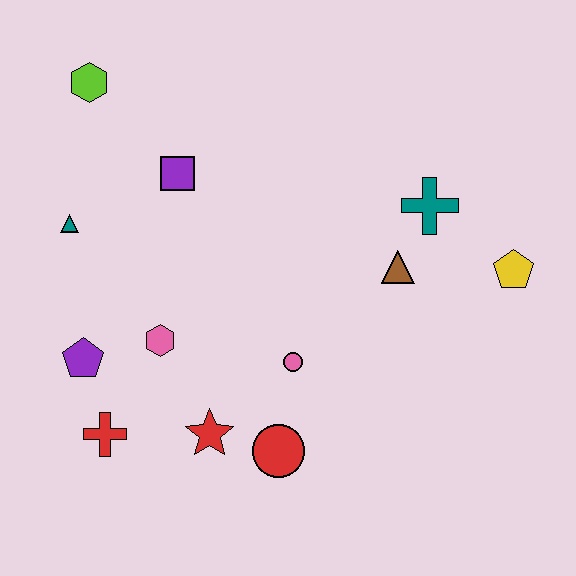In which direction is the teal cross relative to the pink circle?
The teal cross is above the pink circle.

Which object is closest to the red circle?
The red star is closest to the red circle.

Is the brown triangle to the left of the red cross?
No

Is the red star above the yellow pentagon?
No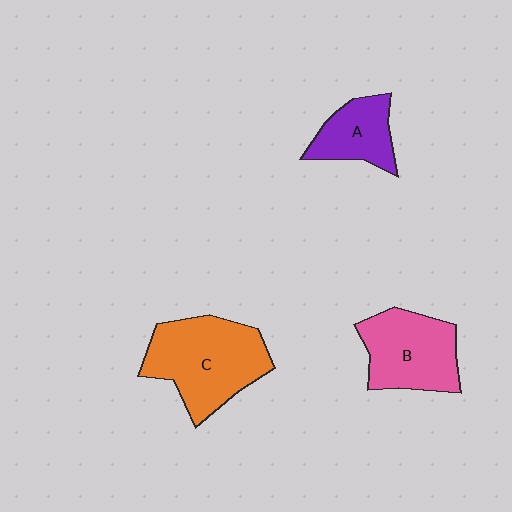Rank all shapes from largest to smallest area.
From largest to smallest: C (orange), B (pink), A (purple).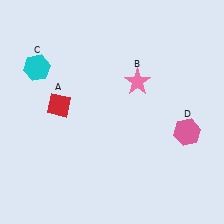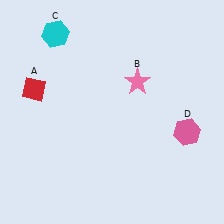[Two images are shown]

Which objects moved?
The objects that moved are: the red diamond (A), the cyan hexagon (C).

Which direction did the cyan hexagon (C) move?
The cyan hexagon (C) moved up.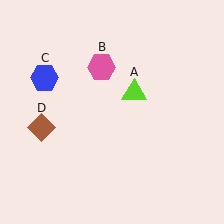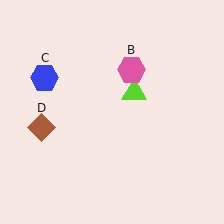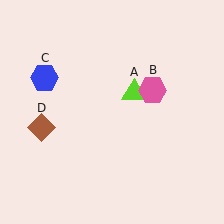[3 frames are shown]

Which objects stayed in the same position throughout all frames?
Lime triangle (object A) and blue hexagon (object C) and brown diamond (object D) remained stationary.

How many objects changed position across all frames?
1 object changed position: pink hexagon (object B).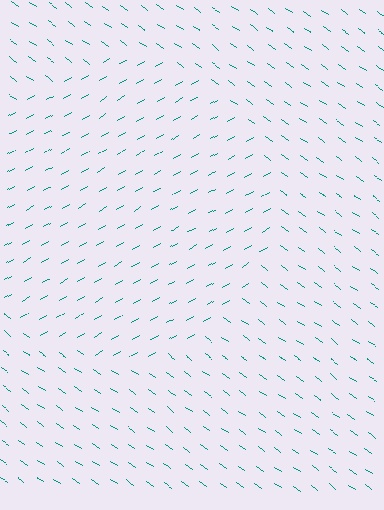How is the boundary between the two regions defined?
The boundary is defined purely by a change in line orientation (approximately 65 degrees difference). All lines are the same color and thickness.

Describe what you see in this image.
The image is filled with small teal line segments. A circle region in the image has lines oriented differently from the surrounding lines, creating a visible texture boundary.